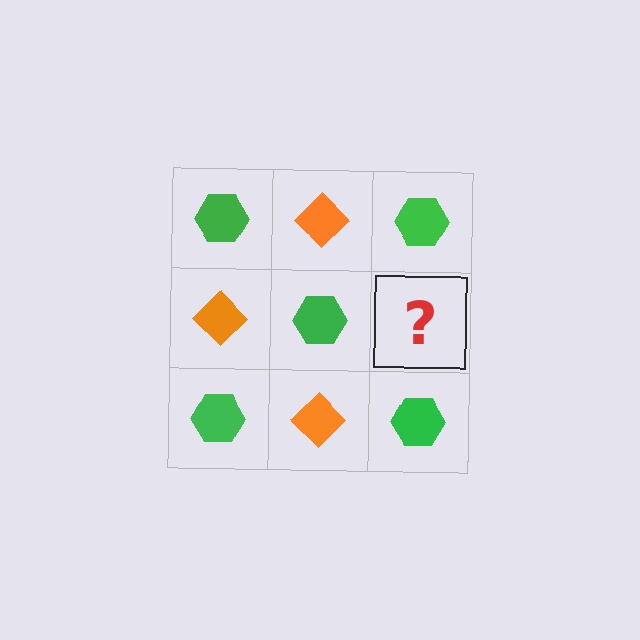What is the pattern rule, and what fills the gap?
The rule is that it alternates green hexagon and orange diamond in a checkerboard pattern. The gap should be filled with an orange diamond.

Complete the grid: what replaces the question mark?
The question mark should be replaced with an orange diamond.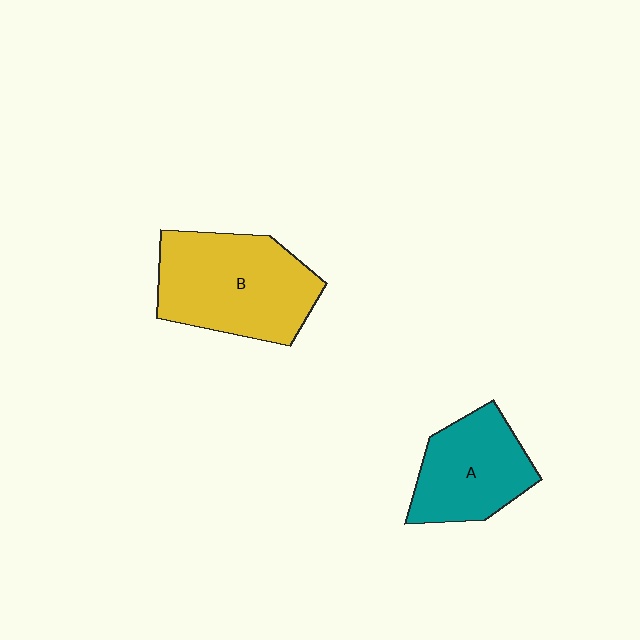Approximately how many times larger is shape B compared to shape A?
Approximately 1.4 times.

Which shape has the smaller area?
Shape A (teal).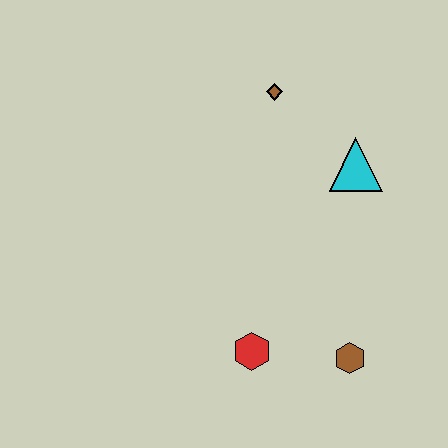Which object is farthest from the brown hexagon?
The brown diamond is farthest from the brown hexagon.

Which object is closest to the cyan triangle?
The brown diamond is closest to the cyan triangle.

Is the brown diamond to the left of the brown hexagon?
Yes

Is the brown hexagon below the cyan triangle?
Yes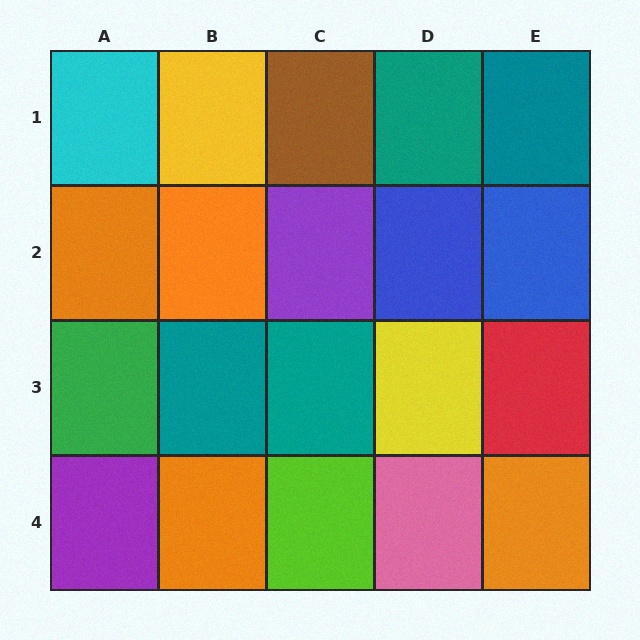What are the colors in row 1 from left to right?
Cyan, yellow, brown, teal, teal.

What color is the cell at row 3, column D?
Yellow.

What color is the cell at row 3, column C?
Teal.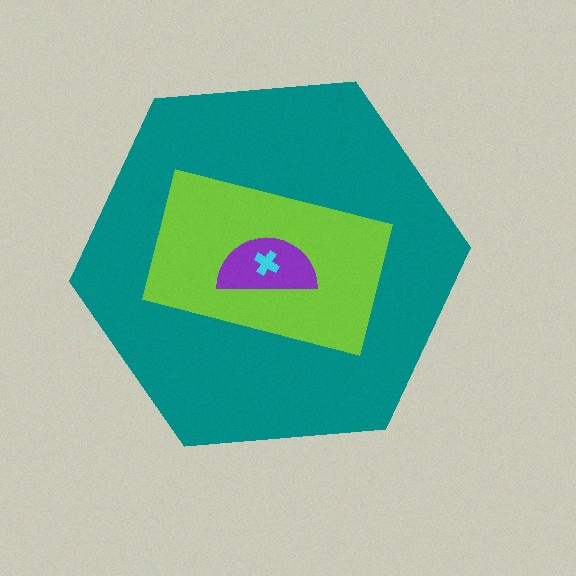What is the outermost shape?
The teal hexagon.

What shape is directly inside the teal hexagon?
The lime rectangle.